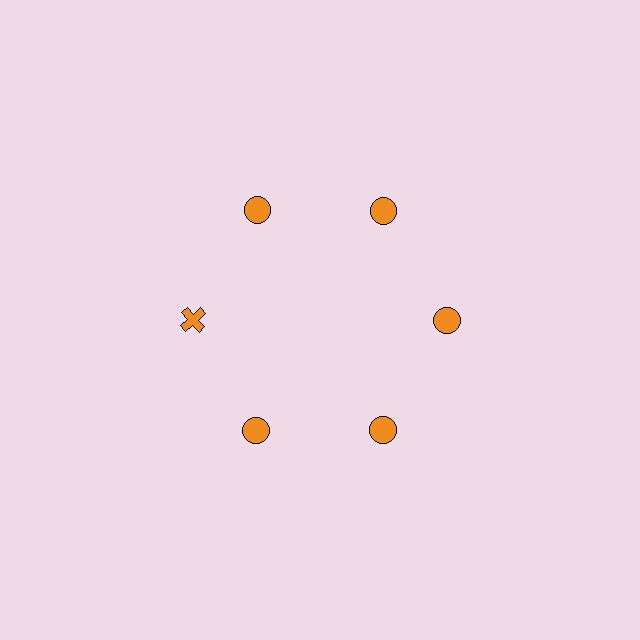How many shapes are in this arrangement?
There are 6 shapes arranged in a ring pattern.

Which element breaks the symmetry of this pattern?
The orange cross at roughly the 9 o'clock position breaks the symmetry. All other shapes are orange circles.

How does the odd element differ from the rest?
It has a different shape: cross instead of circle.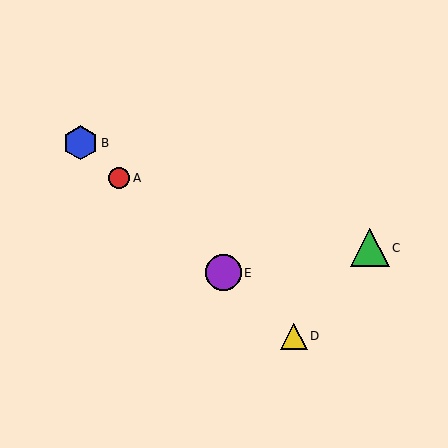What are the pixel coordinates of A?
Object A is at (119, 178).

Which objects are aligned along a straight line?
Objects A, B, D, E are aligned along a straight line.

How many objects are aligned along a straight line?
4 objects (A, B, D, E) are aligned along a straight line.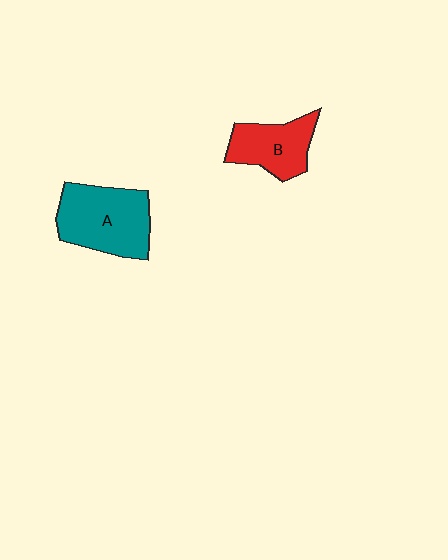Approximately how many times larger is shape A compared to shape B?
Approximately 1.4 times.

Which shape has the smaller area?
Shape B (red).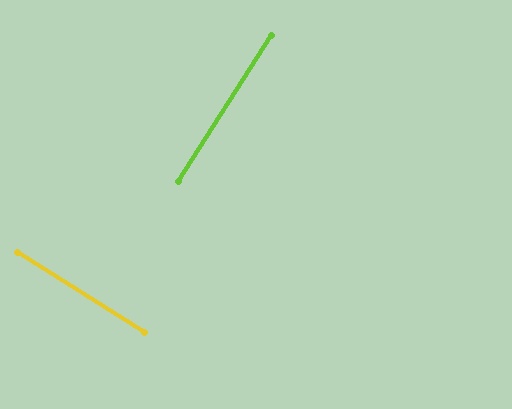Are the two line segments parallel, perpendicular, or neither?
Perpendicular — they meet at approximately 90°.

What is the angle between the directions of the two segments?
Approximately 90 degrees.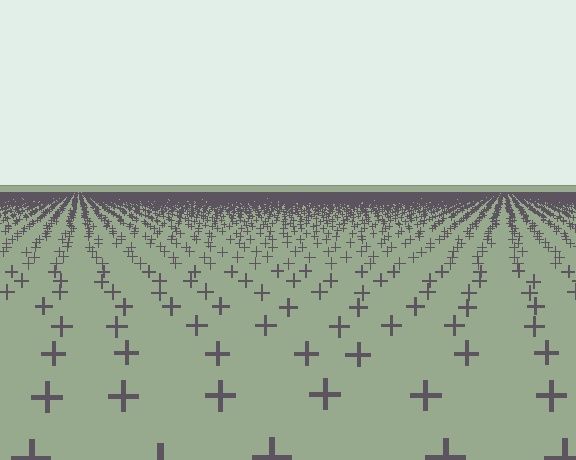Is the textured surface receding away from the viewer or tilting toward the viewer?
The surface is receding away from the viewer. Texture elements get smaller and denser toward the top.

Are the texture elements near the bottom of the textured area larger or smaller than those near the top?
Larger. Near the bottom, elements are closer to the viewer and appear at a bigger on-screen size.